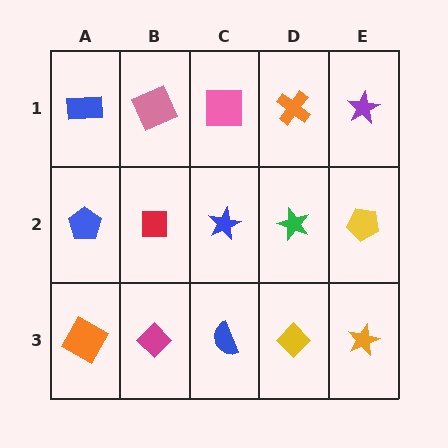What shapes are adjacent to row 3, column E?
A yellow pentagon (row 2, column E), a yellow diamond (row 3, column D).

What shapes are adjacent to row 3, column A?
A blue pentagon (row 2, column A), a magenta diamond (row 3, column B).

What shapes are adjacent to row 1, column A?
A blue pentagon (row 2, column A), a pink square (row 1, column B).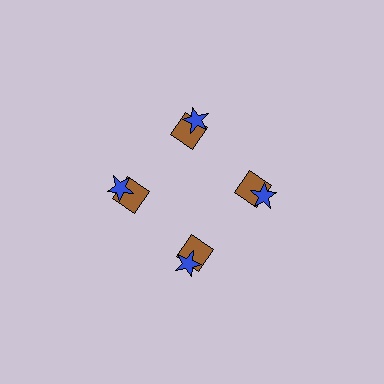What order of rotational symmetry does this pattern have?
This pattern has 4-fold rotational symmetry.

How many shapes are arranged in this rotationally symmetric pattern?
There are 8 shapes, arranged in 4 groups of 2.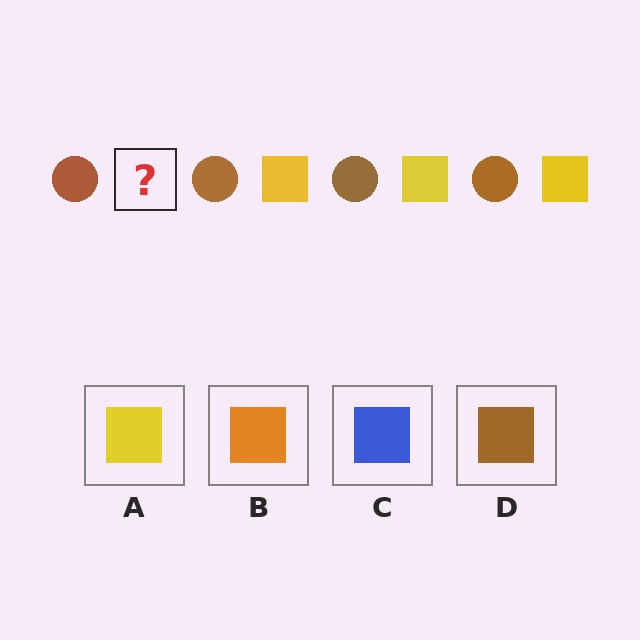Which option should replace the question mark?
Option A.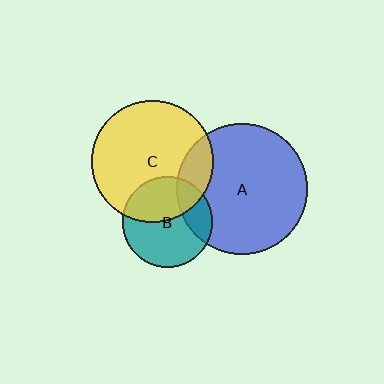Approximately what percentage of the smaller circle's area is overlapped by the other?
Approximately 15%.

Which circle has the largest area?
Circle A (blue).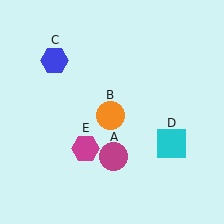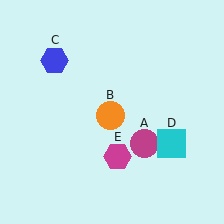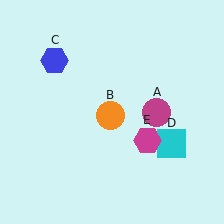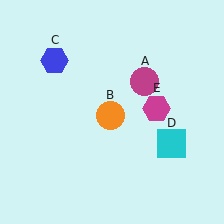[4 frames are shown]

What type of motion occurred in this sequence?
The magenta circle (object A), magenta hexagon (object E) rotated counterclockwise around the center of the scene.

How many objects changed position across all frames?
2 objects changed position: magenta circle (object A), magenta hexagon (object E).